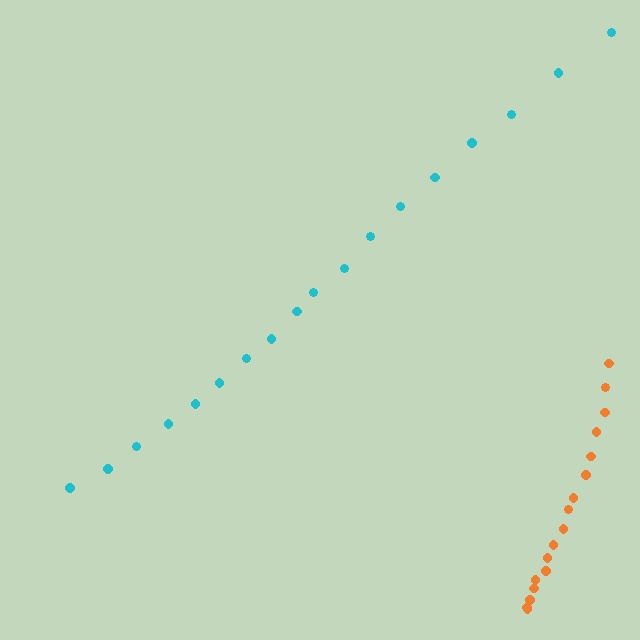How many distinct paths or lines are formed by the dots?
There are 2 distinct paths.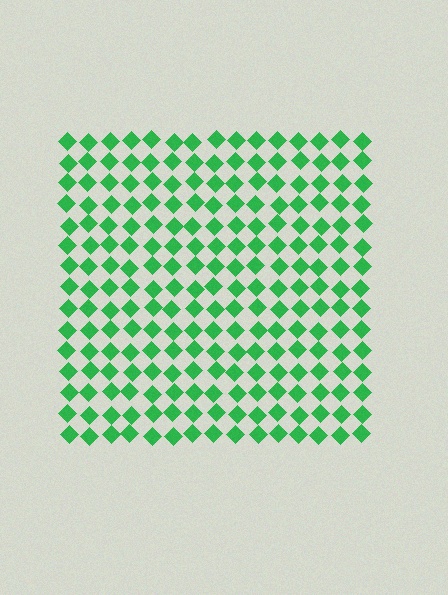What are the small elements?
The small elements are diamonds.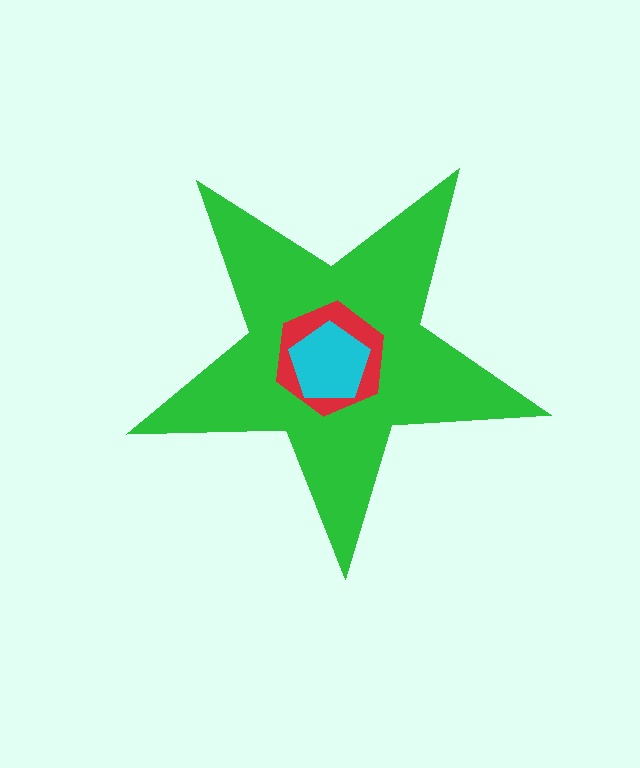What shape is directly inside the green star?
The red hexagon.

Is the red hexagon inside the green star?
Yes.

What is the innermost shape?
The cyan pentagon.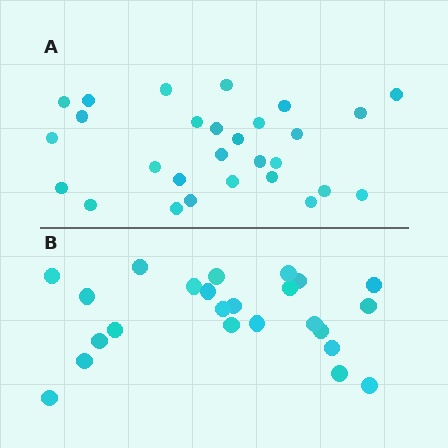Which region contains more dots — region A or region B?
Region A (the top region) has more dots.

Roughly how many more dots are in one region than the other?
Region A has about 4 more dots than region B.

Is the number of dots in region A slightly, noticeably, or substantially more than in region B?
Region A has only slightly more — the two regions are fairly close. The ratio is roughly 1.2 to 1.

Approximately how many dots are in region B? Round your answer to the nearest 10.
About 20 dots. (The exact count is 24, which rounds to 20.)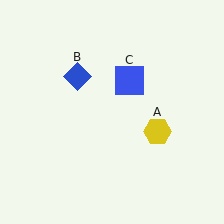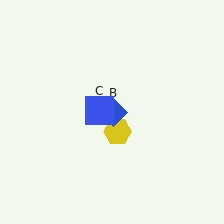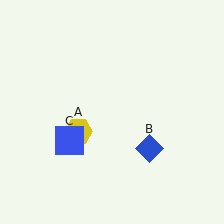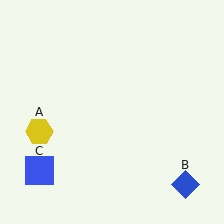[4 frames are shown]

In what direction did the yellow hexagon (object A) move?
The yellow hexagon (object A) moved left.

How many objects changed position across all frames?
3 objects changed position: yellow hexagon (object A), blue diamond (object B), blue square (object C).